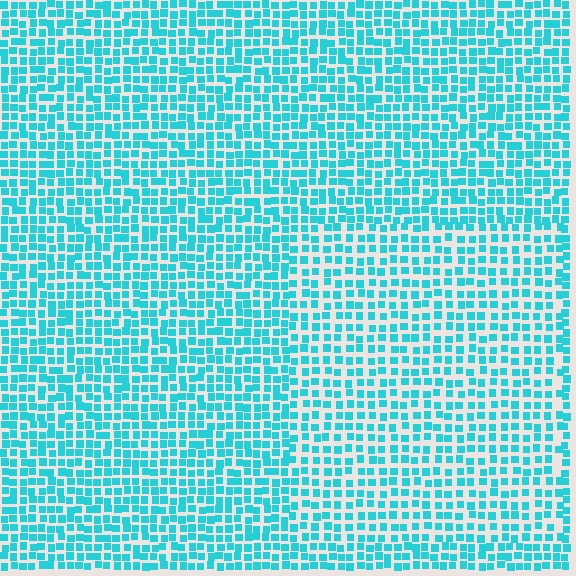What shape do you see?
I see a rectangle.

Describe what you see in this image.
The image contains small cyan elements arranged at two different densities. A rectangle-shaped region is visible where the elements are less densely packed than the surrounding area.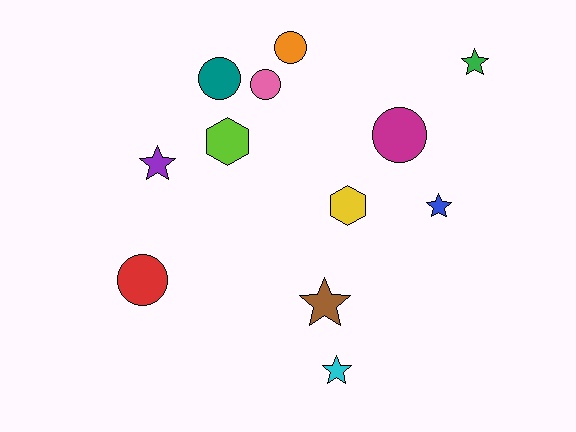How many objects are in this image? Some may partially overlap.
There are 12 objects.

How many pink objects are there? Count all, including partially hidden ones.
There is 1 pink object.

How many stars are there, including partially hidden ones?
There are 5 stars.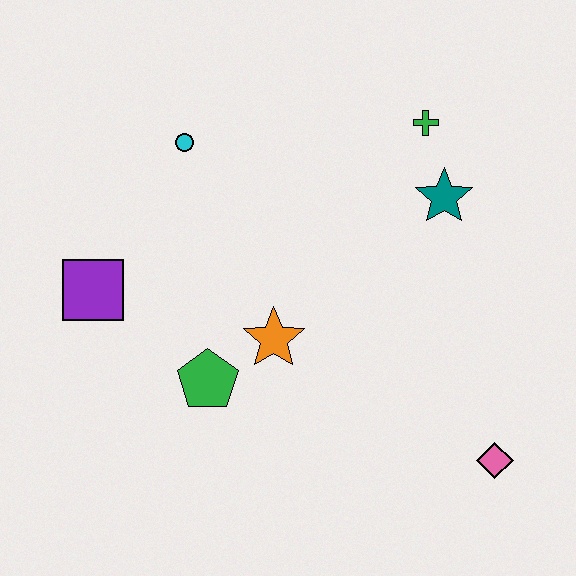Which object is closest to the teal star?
The green cross is closest to the teal star.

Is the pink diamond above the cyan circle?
No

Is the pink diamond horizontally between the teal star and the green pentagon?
No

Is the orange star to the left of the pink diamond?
Yes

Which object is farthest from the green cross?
The purple square is farthest from the green cross.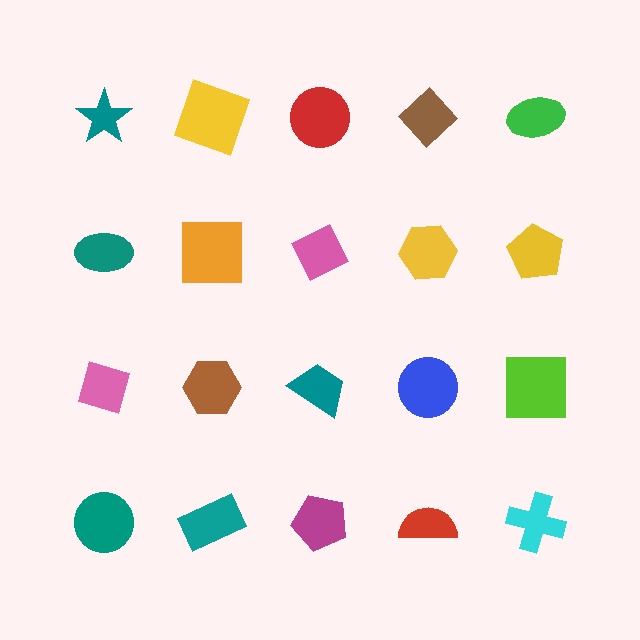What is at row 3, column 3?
A teal trapezoid.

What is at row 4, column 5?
A cyan cross.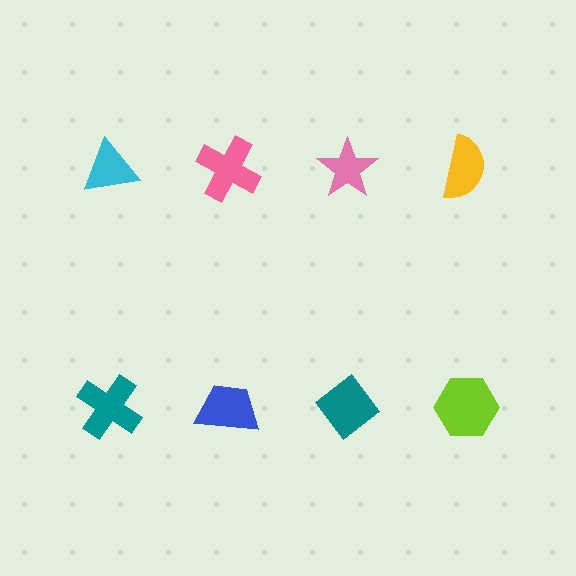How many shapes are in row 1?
4 shapes.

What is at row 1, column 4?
A yellow semicircle.